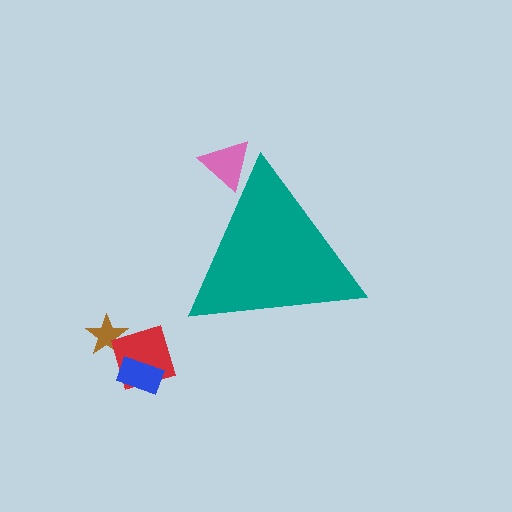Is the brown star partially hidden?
No, the brown star is fully visible.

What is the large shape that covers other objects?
A teal triangle.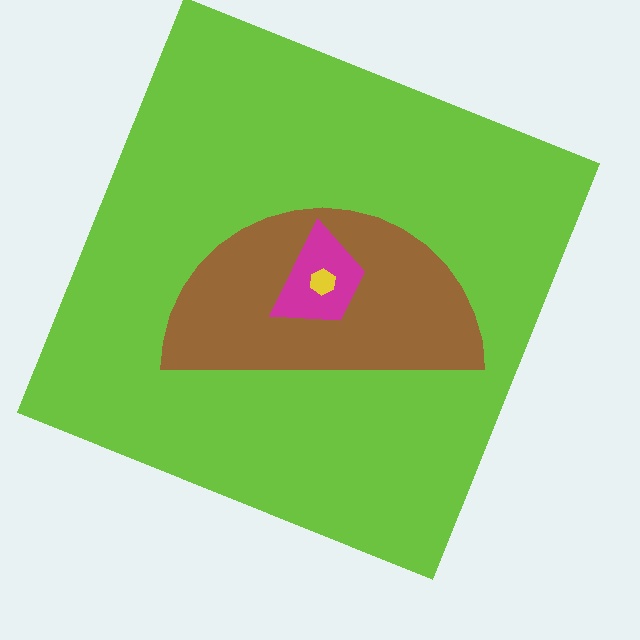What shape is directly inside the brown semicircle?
The magenta trapezoid.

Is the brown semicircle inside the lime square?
Yes.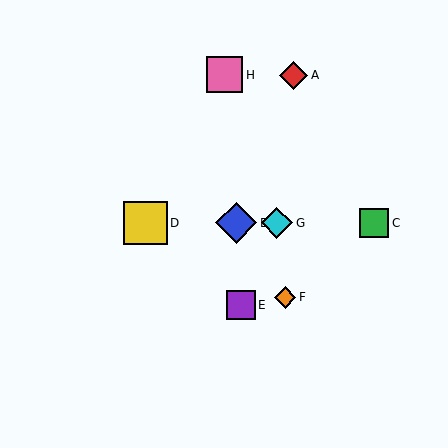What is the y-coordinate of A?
Object A is at y≈75.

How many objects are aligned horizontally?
4 objects (B, C, D, G) are aligned horizontally.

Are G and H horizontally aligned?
No, G is at y≈223 and H is at y≈75.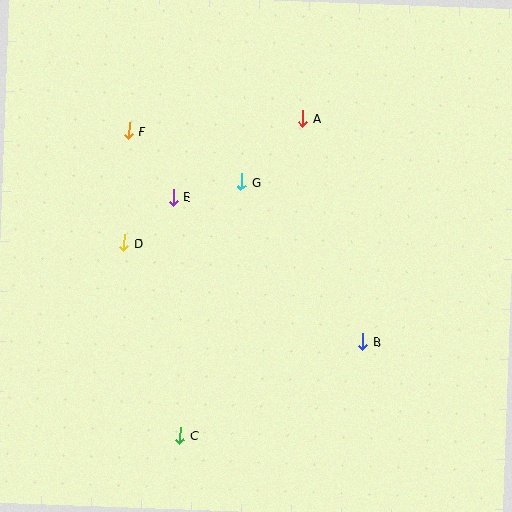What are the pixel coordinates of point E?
Point E is at (173, 197).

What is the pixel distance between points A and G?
The distance between A and G is 88 pixels.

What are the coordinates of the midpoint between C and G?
The midpoint between C and G is at (211, 309).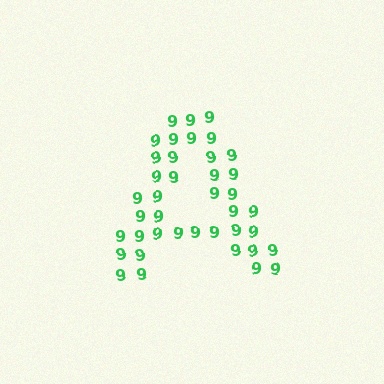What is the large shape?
The large shape is the letter A.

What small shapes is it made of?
It is made of small digit 9's.